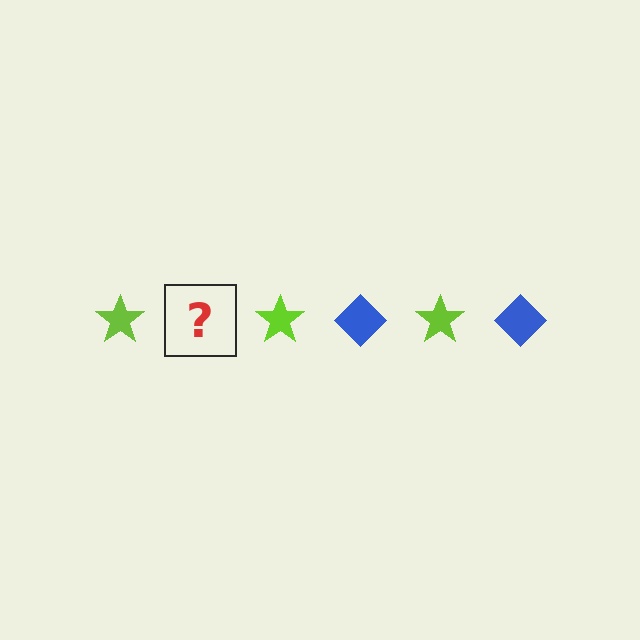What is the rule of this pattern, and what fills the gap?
The rule is that the pattern alternates between lime star and blue diamond. The gap should be filled with a blue diamond.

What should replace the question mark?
The question mark should be replaced with a blue diamond.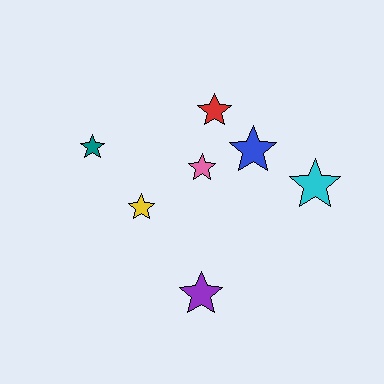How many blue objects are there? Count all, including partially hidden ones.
There is 1 blue object.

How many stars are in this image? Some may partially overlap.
There are 7 stars.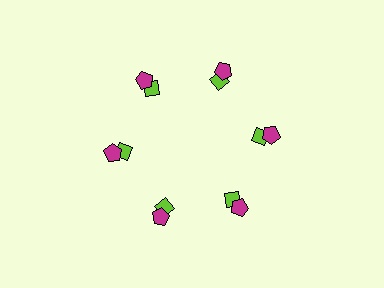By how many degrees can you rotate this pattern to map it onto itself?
The pattern maps onto itself every 60 degrees of rotation.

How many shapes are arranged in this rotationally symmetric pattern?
There are 12 shapes, arranged in 6 groups of 2.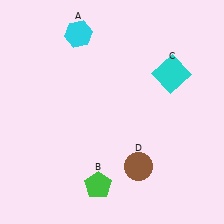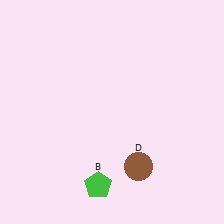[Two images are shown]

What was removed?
The cyan square (C), the cyan hexagon (A) were removed in Image 2.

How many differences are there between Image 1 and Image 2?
There are 2 differences between the two images.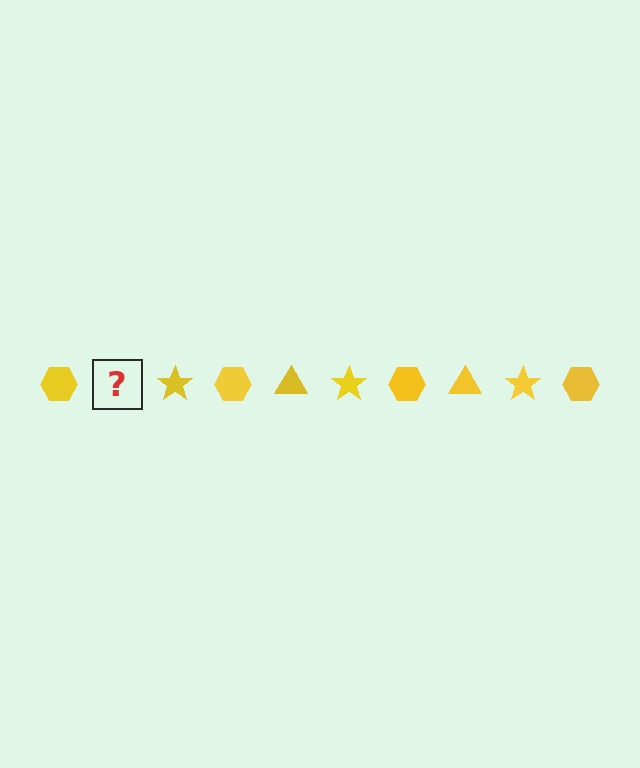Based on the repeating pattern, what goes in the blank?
The blank should be a yellow triangle.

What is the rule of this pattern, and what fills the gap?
The rule is that the pattern cycles through hexagon, triangle, star shapes in yellow. The gap should be filled with a yellow triangle.